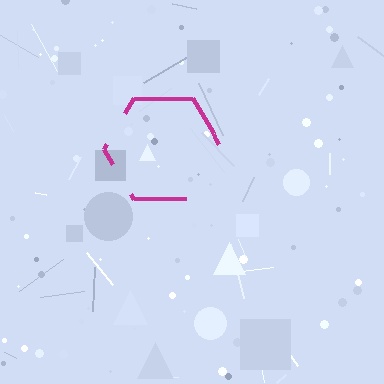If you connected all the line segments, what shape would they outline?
They would outline a hexagon.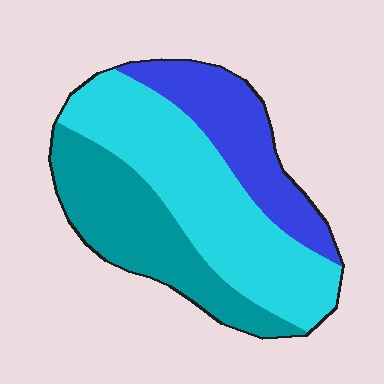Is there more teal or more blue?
Teal.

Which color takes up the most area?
Cyan, at roughly 45%.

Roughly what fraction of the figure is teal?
Teal takes up between a quarter and a half of the figure.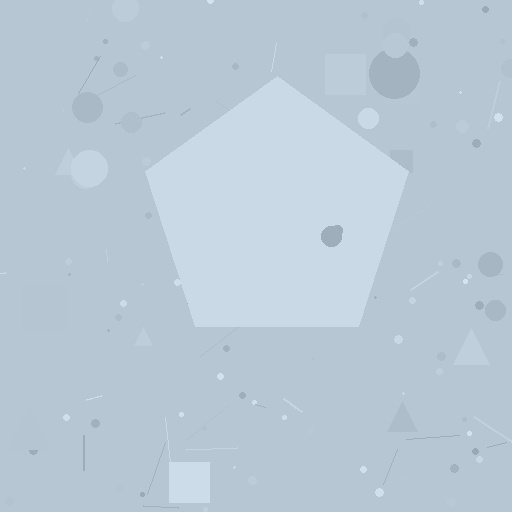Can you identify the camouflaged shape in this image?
The camouflaged shape is a pentagon.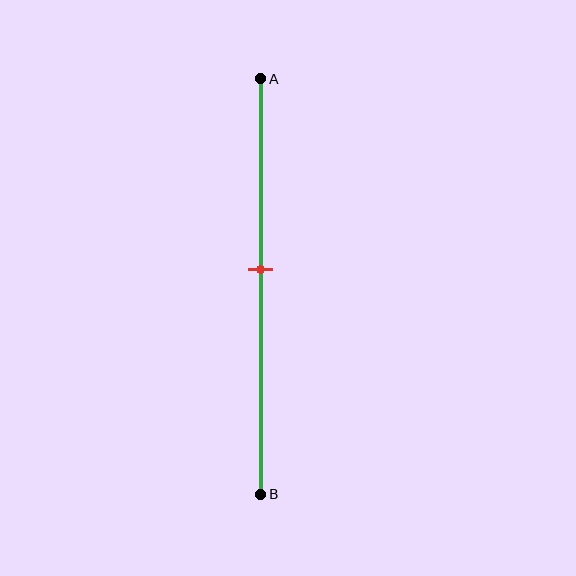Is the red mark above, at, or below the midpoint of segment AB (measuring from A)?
The red mark is above the midpoint of segment AB.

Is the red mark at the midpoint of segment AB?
No, the mark is at about 45% from A, not at the 50% midpoint.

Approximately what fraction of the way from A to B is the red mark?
The red mark is approximately 45% of the way from A to B.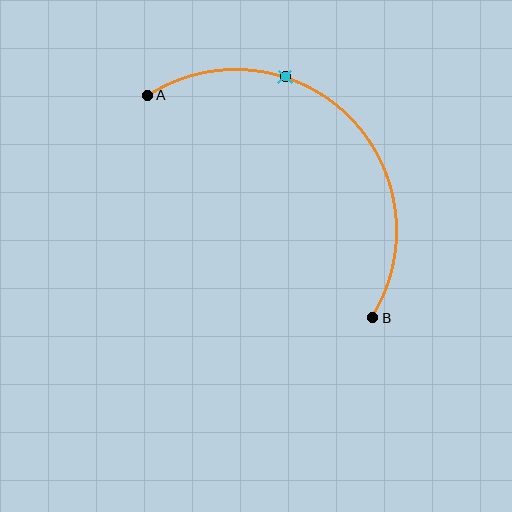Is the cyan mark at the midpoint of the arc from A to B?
No. The cyan mark lies on the arc but is closer to endpoint A. The arc midpoint would be at the point on the curve equidistant along the arc from both A and B.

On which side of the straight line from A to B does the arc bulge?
The arc bulges above and to the right of the straight line connecting A and B.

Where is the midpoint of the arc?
The arc midpoint is the point on the curve farthest from the straight line joining A and B. It sits above and to the right of that line.